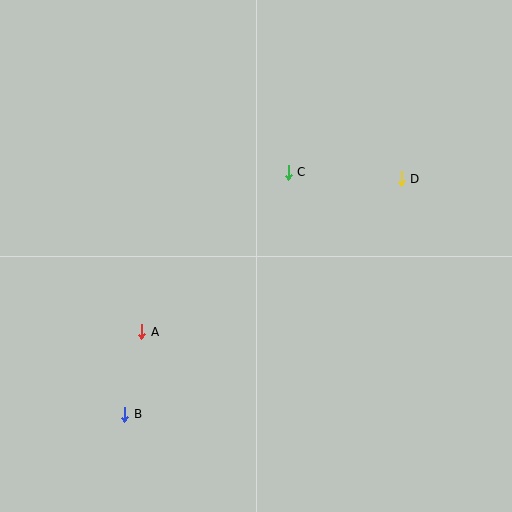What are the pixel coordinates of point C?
Point C is at (288, 172).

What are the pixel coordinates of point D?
Point D is at (401, 179).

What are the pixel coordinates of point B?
Point B is at (125, 414).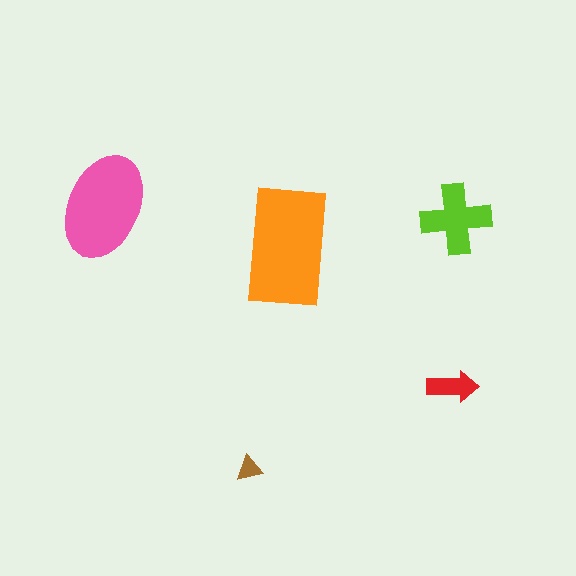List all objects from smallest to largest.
The brown triangle, the red arrow, the lime cross, the pink ellipse, the orange rectangle.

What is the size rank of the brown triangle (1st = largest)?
5th.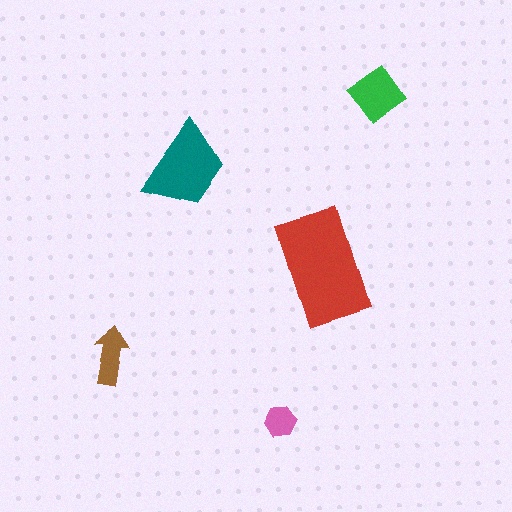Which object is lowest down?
The pink hexagon is bottommost.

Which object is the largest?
The red rectangle.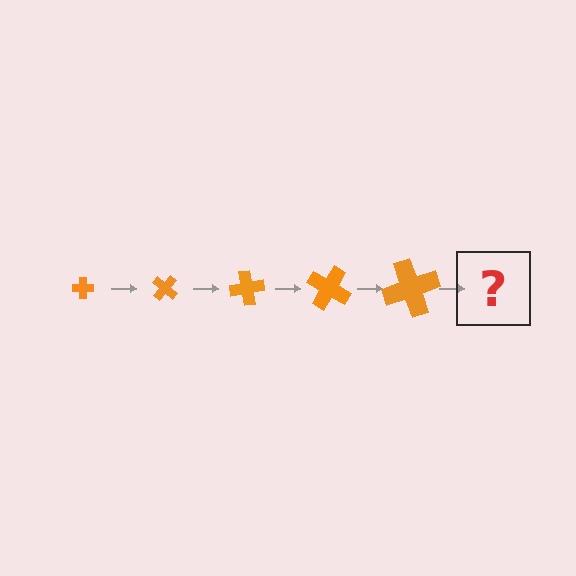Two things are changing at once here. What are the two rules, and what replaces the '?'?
The two rules are that the cross grows larger each step and it rotates 40 degrees each step. The '?' should be a cross, larger than the previous one and rotated 200 degrees from the start.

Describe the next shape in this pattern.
It should be a cross, larger than the previous one and rotated 200 degrees from the start.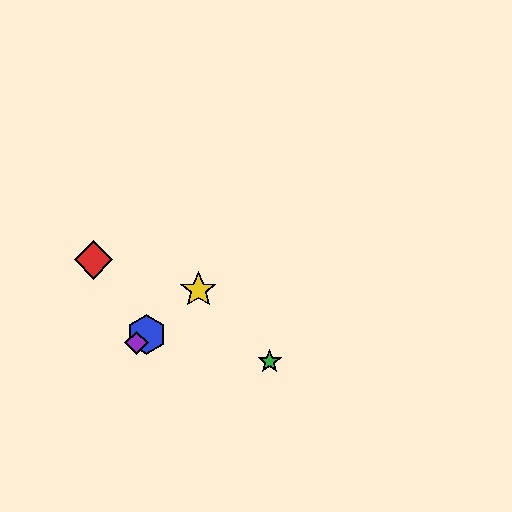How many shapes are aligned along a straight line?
3 shapes (the blue hexagon, the yellow star, the purple diamond) are aligned along a straight line.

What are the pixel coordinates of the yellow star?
The yellow star is at (198, 290).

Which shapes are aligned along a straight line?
The blue hexagon, the yellow star, the purple diamond are aligned along a straight line.